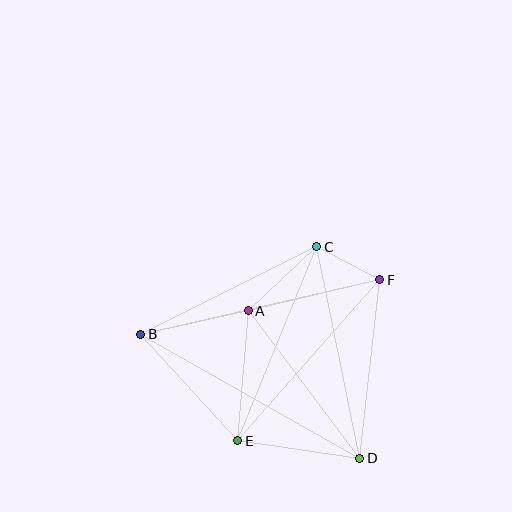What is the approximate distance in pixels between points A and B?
The distance between A and B is approximately 110 pixels.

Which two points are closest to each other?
Points C and F are closest to each other.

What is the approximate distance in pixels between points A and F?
The distance between A and F is approximately 135 pixels.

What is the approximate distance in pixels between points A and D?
The distance between A and D is approximately 185 pixels.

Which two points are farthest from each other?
Points B and D are farthest from each other.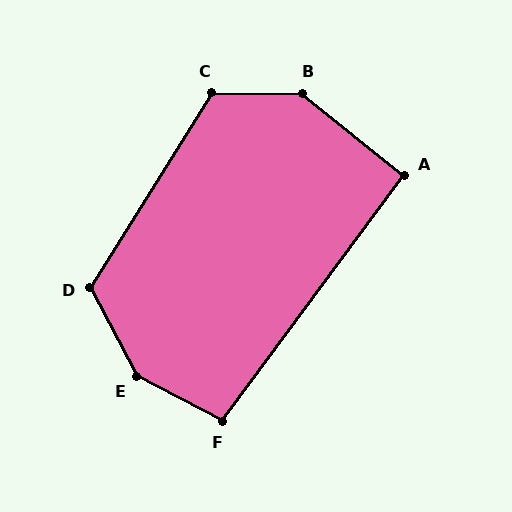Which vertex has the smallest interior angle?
A, at approximately 92 degrees.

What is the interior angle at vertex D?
Approximately 120 degrees (obtuse).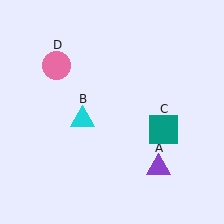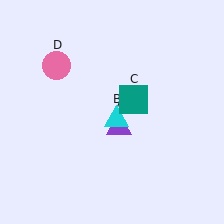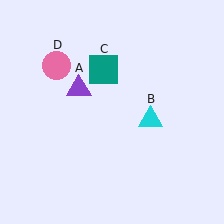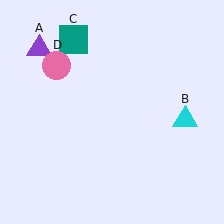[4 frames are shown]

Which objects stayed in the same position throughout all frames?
Pink circle (object D) remained stationary.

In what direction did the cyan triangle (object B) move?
The cyan triangle (object B) moved right.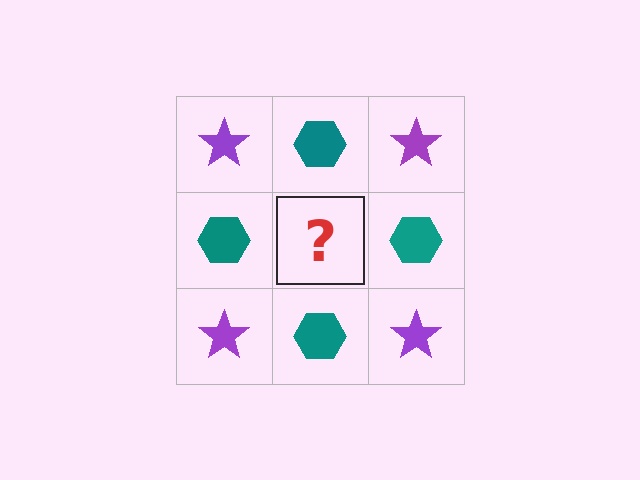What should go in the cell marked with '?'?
The missing cell should contain a purple star.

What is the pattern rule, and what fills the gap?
The rule is that it alternates purple star and teal hexagon in a checkerboard pattern. The gap should be filled with a purple star.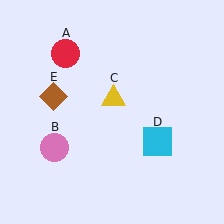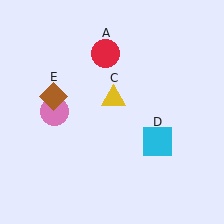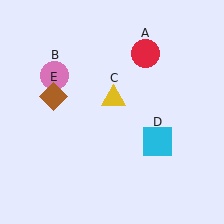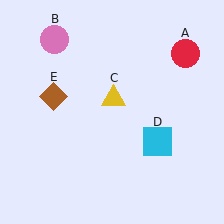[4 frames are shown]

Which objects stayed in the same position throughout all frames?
Yellow triangle (object C) and cyan square (object D) and brown diamond (object E) remained stationary.